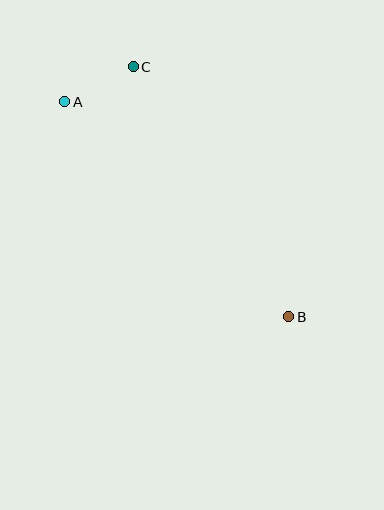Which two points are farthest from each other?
Points A and B are farthest from each other.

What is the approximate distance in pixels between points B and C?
The distance between B and C is approximately 294 pixels.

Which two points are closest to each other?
Points A and C are closest to each other.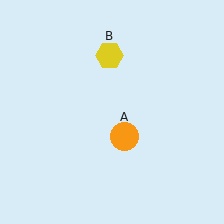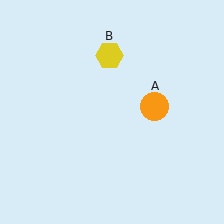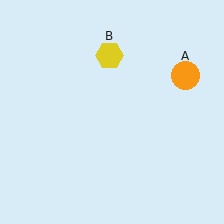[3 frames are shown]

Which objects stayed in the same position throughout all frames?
Yellow hexagon (object B) remained stationary.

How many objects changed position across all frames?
1 object changed position: orange circle (object A).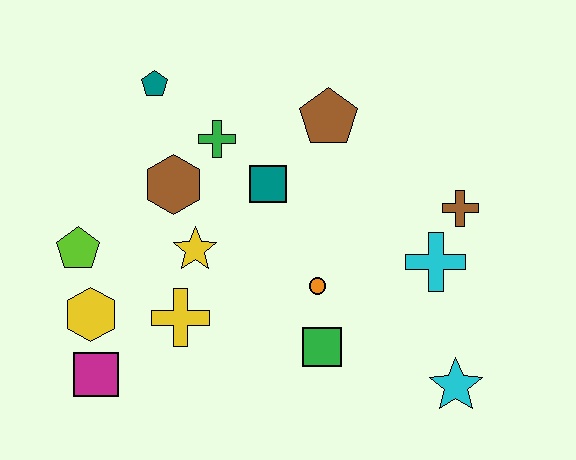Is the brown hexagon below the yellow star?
No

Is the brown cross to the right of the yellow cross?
Yes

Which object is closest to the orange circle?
The green square is closest to the orange circle.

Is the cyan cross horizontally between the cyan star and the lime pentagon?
Yes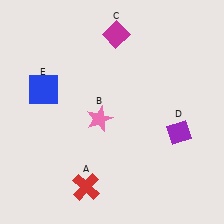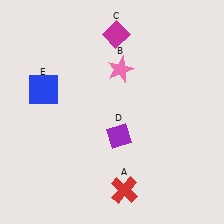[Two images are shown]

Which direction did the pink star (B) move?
The pink star (B) moved up.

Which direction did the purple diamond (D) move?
The purple diamond (D) moved left.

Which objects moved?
The objects that moved are: the red cross (A), the pink star (B), the purple diamond (D).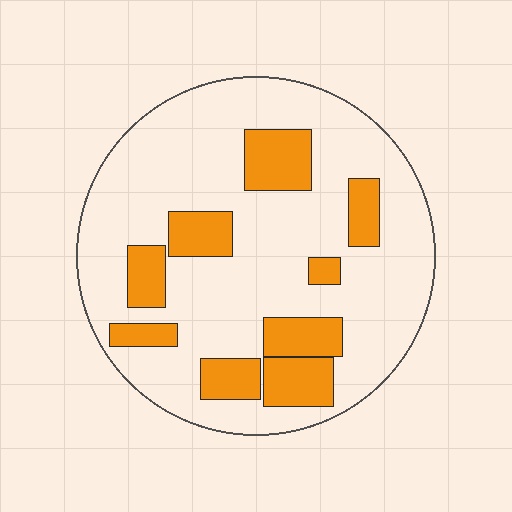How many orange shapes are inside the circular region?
9.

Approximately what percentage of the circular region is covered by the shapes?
Approximately 25%.